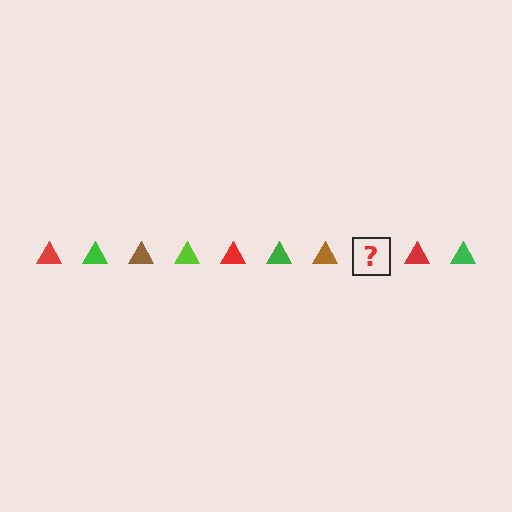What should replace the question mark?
The question mark should be replaced with a lime triangle.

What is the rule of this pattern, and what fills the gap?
The rule is that the pattern cycles through red, green, brown, lime triangles. The gap should be filled with a lime triangle.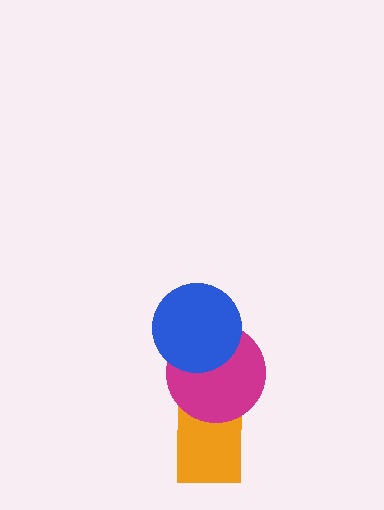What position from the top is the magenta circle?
The magenta circle is 2nd from the top.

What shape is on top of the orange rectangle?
The magenta circle is on top of the orange rectangle.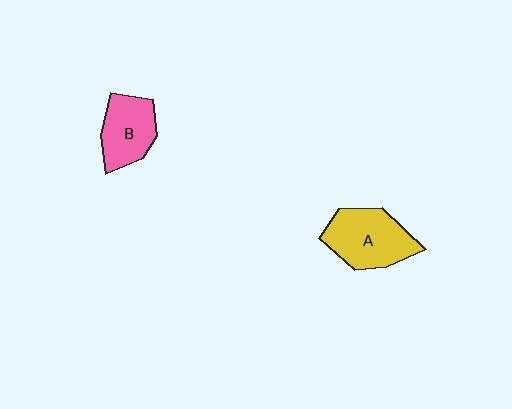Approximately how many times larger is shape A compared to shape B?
Approximately 1.3 times.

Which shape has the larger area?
Shape A (yellow).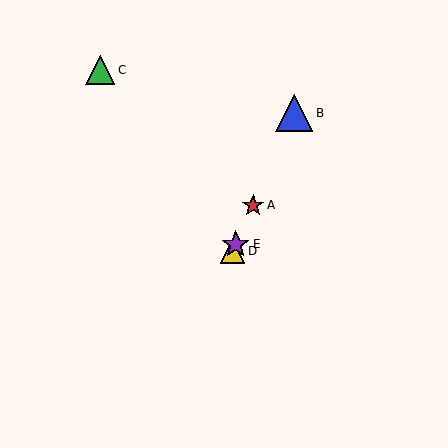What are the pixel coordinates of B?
Object B is at (294, 113).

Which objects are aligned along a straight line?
Objects A, B, D, E are aligned along a straight line.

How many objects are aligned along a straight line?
4 objects (A, B, D, E) are aligned along a straight line.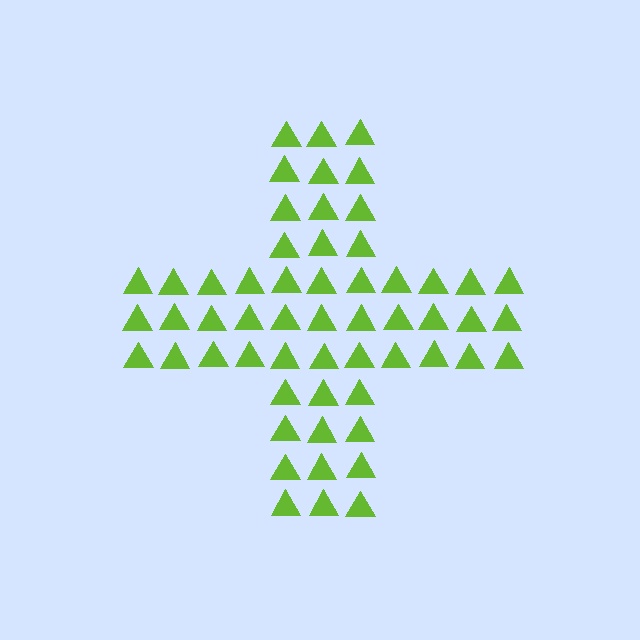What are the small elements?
The small elements are triangles.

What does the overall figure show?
The overall figure shows a cross.